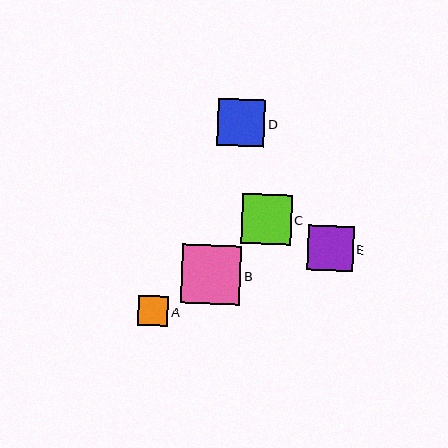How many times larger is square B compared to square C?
Square B is approximately 1.2 times the size of square C.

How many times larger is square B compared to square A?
Square B is approximately 1.9 times the size of square A.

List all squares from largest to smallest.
From largest to smallest: B, C, D, E, A.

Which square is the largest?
Square B is the largest with a size of approximately 59 pixels.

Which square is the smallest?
Square A is the smallest with a size of approximately 30 pixels.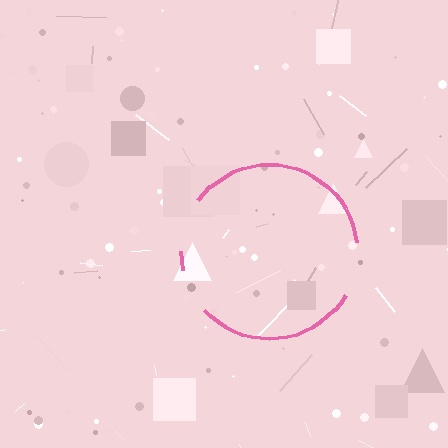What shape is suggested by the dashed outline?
The dashed outline suggests a circle.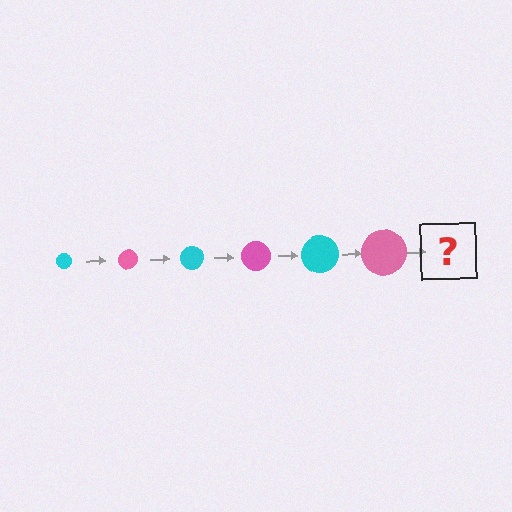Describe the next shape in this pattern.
It should be a cyan circle, larger than the previous one.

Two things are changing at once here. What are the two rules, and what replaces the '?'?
The two rules are that the circle grows larger each step and the color cycles through cyan and pink. The '?' should be a cyan circle, larger than the previous one.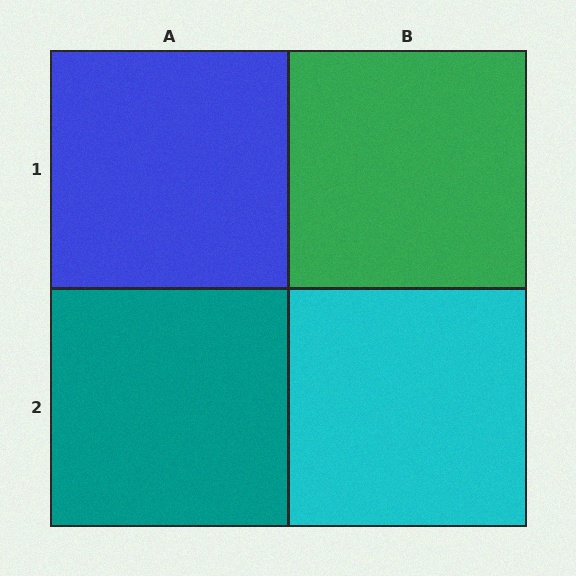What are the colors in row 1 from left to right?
Blue, green.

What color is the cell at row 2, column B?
Cyan.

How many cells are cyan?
1 cell is cyan.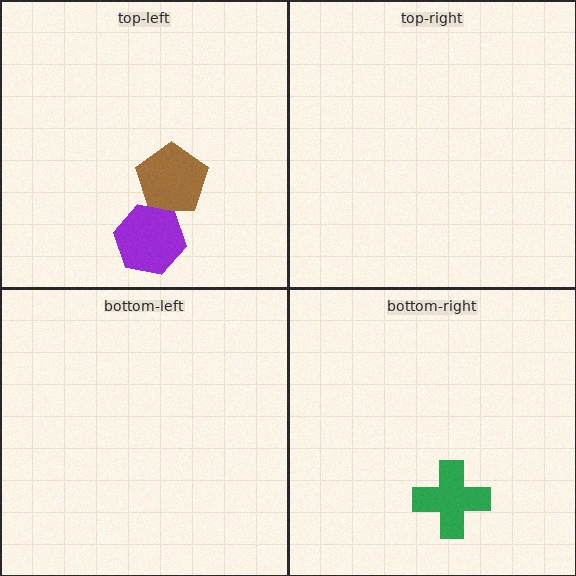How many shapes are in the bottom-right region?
1.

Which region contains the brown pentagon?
The top-left region.